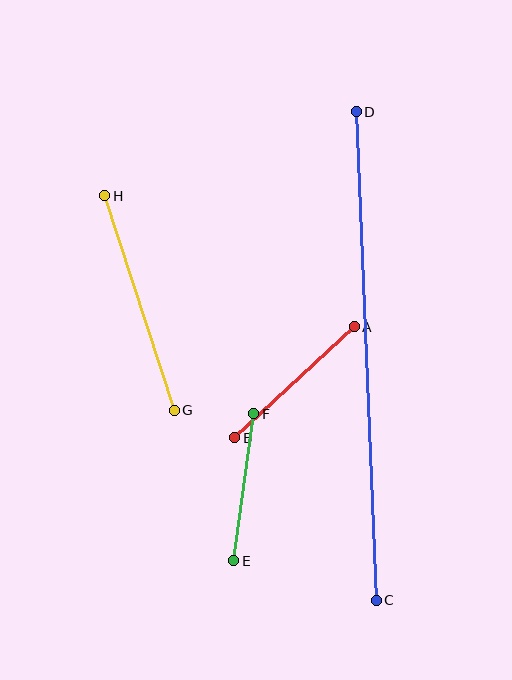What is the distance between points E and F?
The distance is approximately 148 pixels.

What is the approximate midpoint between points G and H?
The midpoint is at approximately (140, 303) pixels.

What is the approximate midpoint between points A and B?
The midpoint is at approximately (294, 382) pixels.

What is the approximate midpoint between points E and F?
The midpoint is at approximately (244, 487) pixels.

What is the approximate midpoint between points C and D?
The midpoint is at approximately (366, 356) pixels.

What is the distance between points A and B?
The distance is approximately 163 pixels.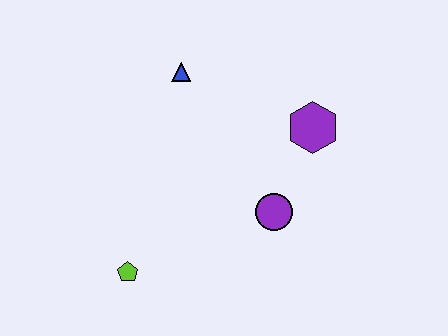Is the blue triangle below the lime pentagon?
No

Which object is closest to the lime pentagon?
The purple circle is closest to the lime pentagon.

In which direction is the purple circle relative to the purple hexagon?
The purple circle is below the purple hexagon.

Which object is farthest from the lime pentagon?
The purple hexagon is farthest from the lime pentagon.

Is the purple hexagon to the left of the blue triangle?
No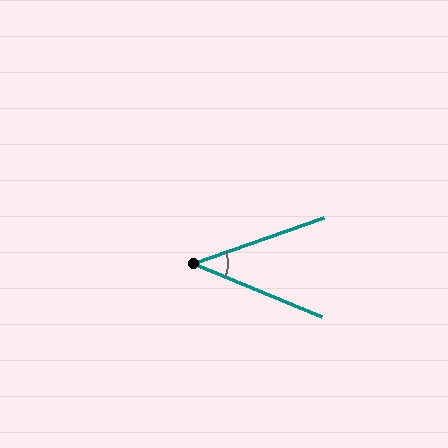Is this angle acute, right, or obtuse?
It is acute.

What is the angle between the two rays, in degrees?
Approximately 42 degrees.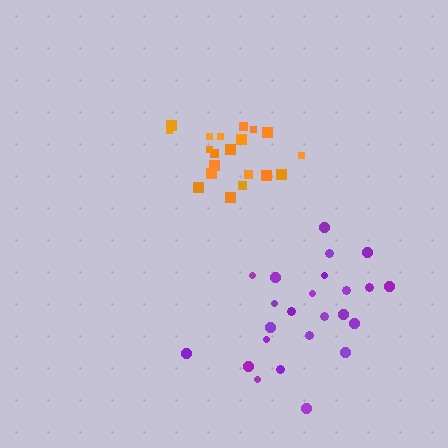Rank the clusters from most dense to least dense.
orange, purple.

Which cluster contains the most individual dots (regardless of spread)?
Purple (24).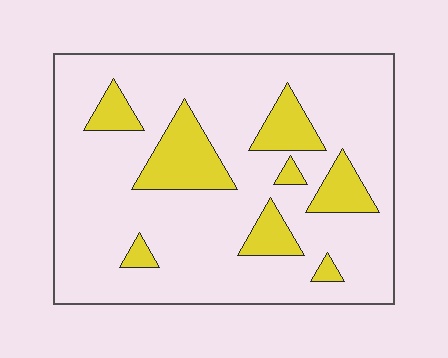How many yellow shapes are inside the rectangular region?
8.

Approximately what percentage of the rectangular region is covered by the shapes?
Approximately 20%.